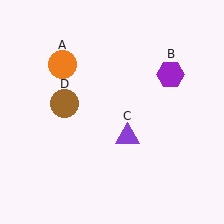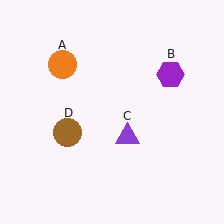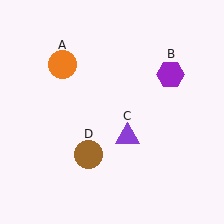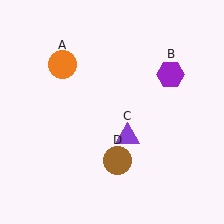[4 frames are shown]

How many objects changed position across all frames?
1 object changed position: brown circle (object D).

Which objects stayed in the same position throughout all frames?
Orange circle (object A) and purple hexagon (object B) and purple triangle (object C) remained stationary.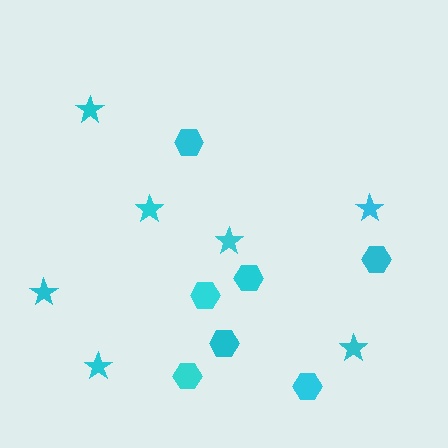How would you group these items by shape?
There are 2 groups: one group of stars (7) and one group of hexagons (7).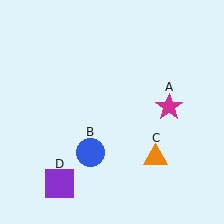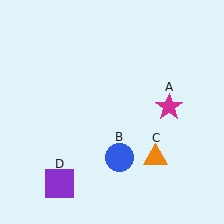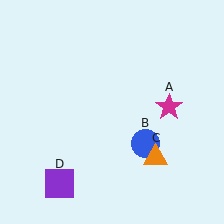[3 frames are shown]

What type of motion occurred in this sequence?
The blue circle (object B) rotated counterclockwise around the center of the scene.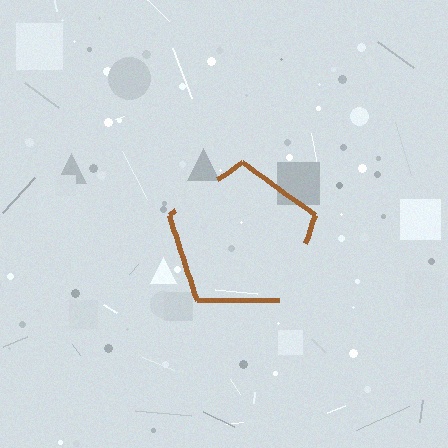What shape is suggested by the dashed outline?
The dashed outline suggests a pentagon.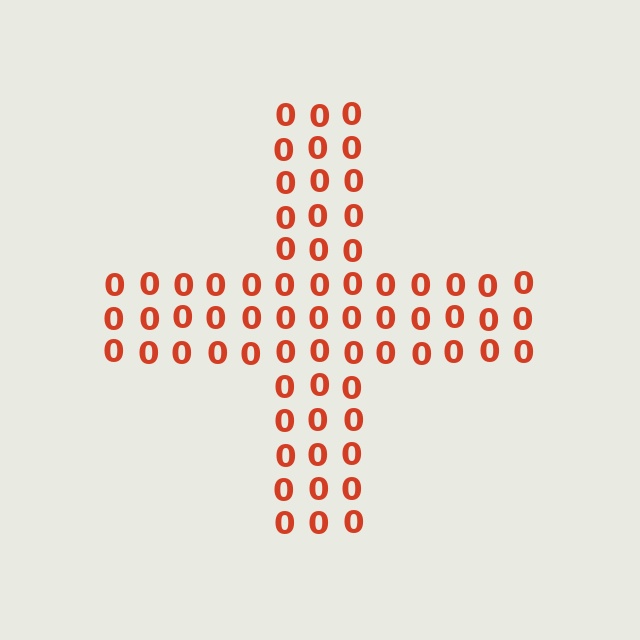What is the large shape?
The large shape is a cross.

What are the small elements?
The small elements are digit 0's.